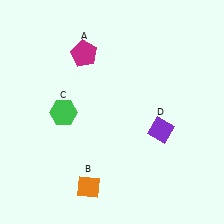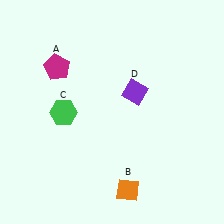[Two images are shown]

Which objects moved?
The objects that moved are: the magenta pentagon (A), the orange diamond (B), the purple diamond (D).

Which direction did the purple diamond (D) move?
The purple diamond (D) moved up.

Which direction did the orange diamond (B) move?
The orange diamond (B) moved right.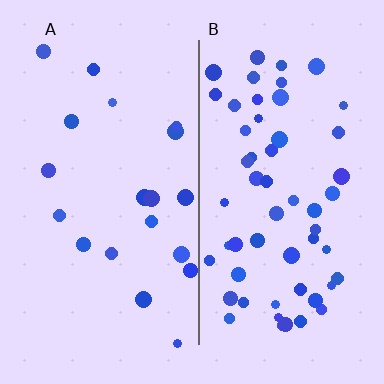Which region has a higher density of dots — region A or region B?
B (the right).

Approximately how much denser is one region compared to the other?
Approximately 2.9× — region B over region A.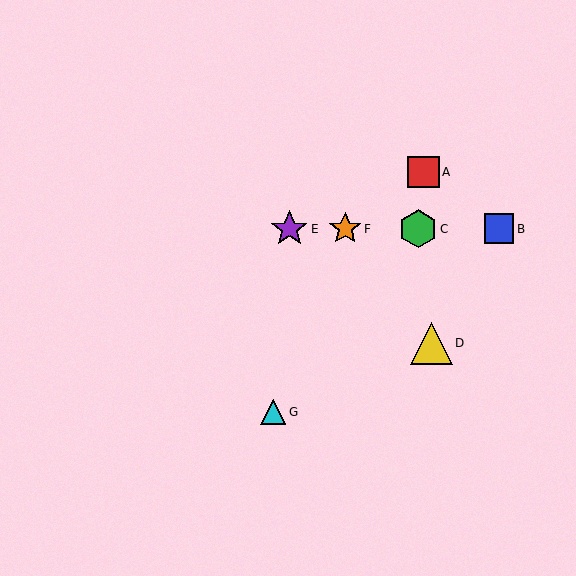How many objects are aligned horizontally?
4 objects (B, C, E, F) are aligned horizontally.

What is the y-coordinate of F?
Object F is at y≈229.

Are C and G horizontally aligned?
No, C is at y≈229 and G is at y≈412.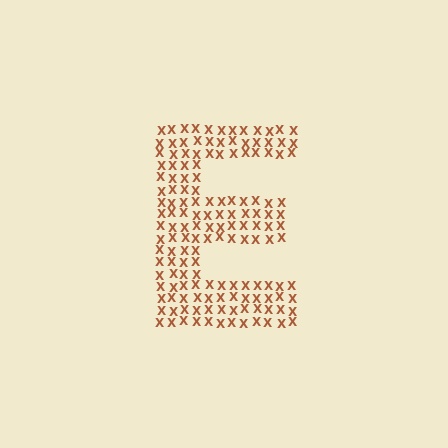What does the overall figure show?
The overall figure shows the letter E.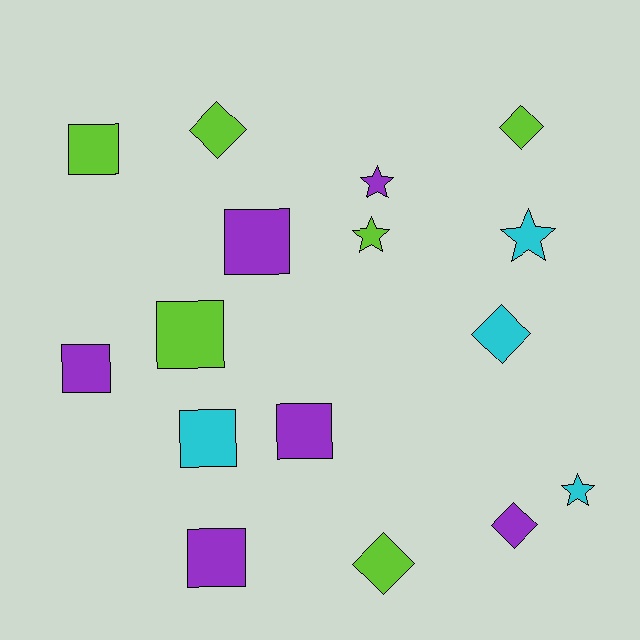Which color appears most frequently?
Lime, with 6 objects.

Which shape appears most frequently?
Square, with 7 objects.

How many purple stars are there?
There is 1 purple star.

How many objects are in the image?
There are 16 objects.